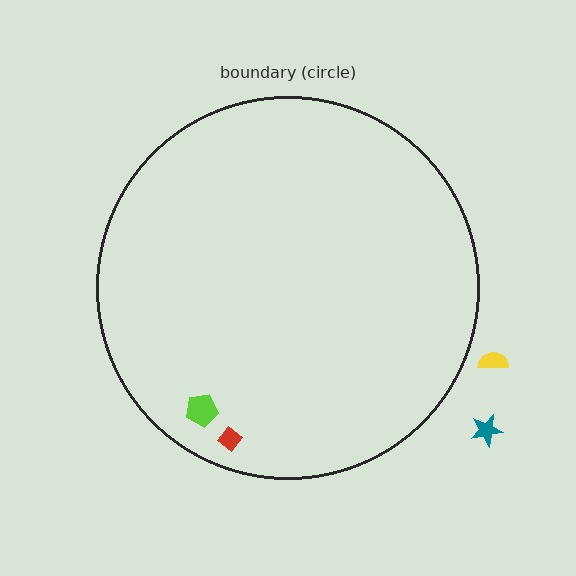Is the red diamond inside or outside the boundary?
Inside.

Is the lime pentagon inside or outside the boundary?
Inside.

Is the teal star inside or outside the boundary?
Outside.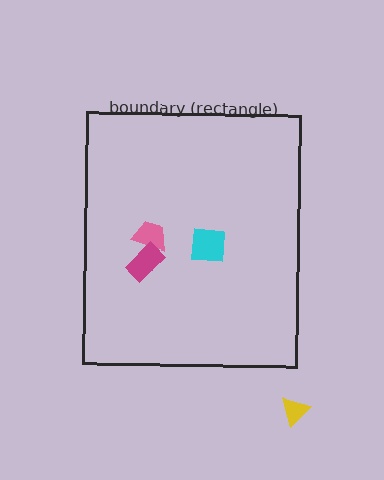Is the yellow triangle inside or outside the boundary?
Outside.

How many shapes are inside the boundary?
3 inside, 1 outside.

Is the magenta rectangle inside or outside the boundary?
Inside.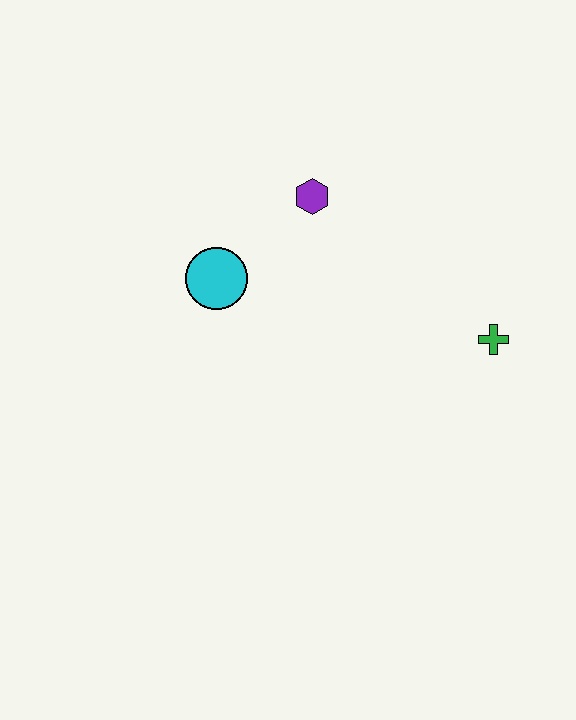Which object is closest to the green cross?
The purple hexagon is closest to the green cross.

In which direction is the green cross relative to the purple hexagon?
The green cross is to the right of the purple hexagon.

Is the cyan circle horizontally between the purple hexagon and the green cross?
No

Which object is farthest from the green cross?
The cyan circle is farthest from the green cross.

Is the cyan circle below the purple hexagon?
Yes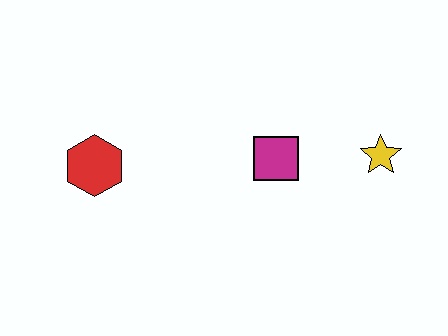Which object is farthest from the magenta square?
The red hexagon is farthest from the magenta square.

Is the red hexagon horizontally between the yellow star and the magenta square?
No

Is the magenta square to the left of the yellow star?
Yes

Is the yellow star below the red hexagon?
No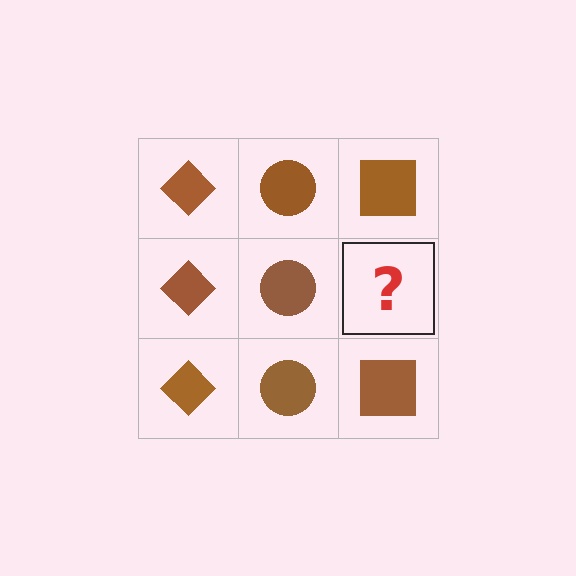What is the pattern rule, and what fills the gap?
The rule is that each column has a consistent shape. The gap should be filled with a brown square.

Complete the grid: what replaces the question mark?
The question mark should be replaced with a brown square.